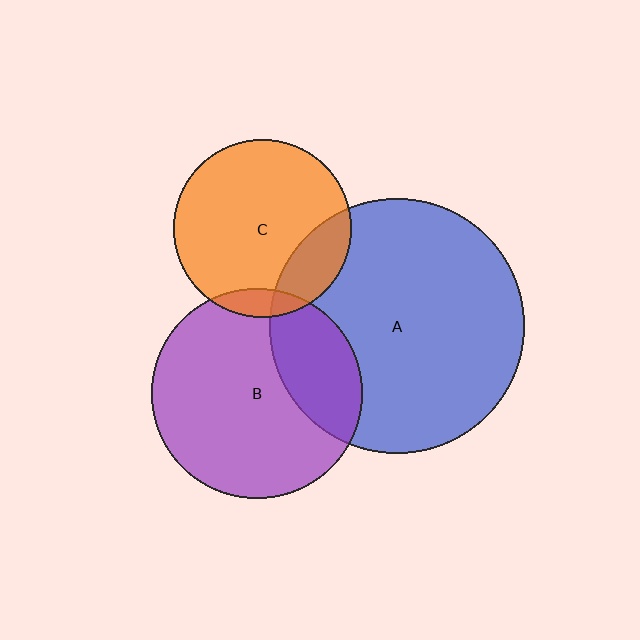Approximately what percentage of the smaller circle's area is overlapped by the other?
Approximately 10%.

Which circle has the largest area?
Circle A (blue).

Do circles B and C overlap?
Yes.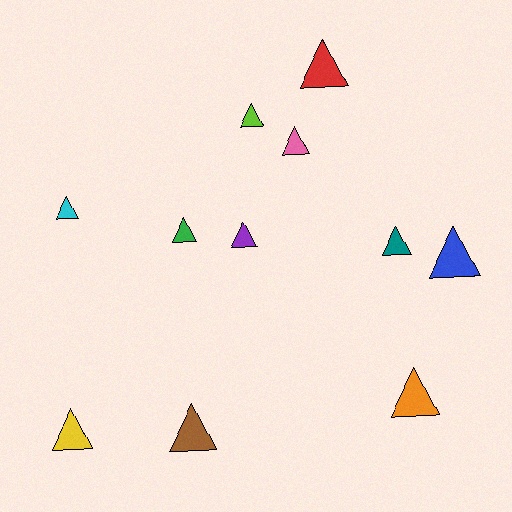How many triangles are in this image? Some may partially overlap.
There are 11 triangles.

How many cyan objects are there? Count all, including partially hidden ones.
There is 1 cyan object.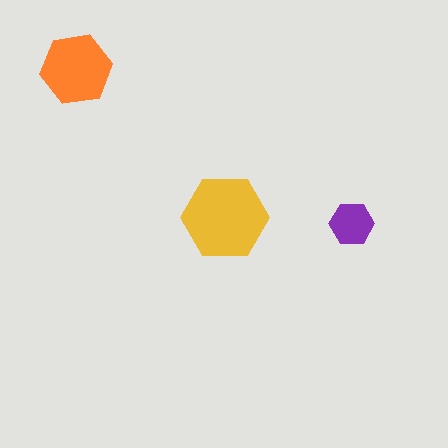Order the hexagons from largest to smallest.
the yellow one, the orange one, the purple one.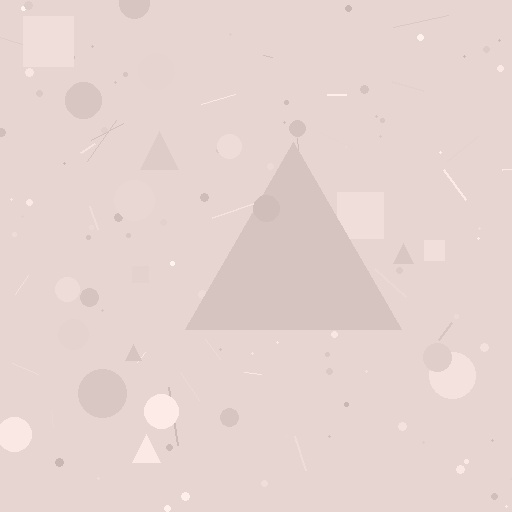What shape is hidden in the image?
A triangle is hidden in the image.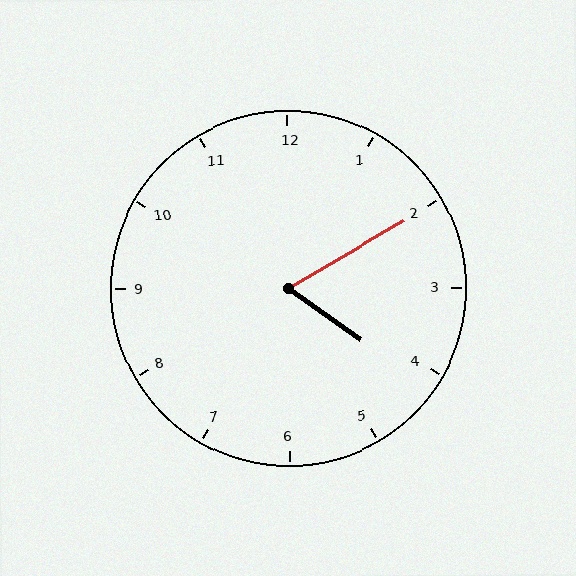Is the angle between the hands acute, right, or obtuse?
It is acute.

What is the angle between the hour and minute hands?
Approximately 65 degrees.